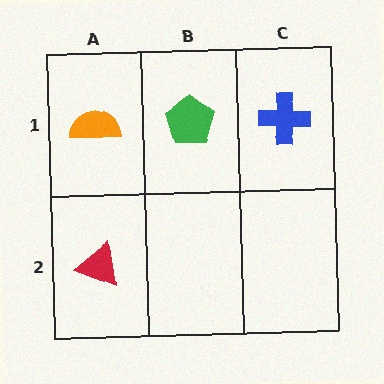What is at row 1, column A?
An orange semicircle.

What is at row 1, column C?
A blue cross.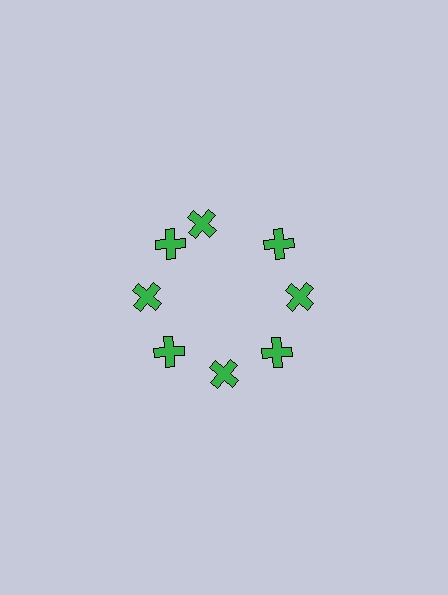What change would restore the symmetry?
The symmetry would be restored by rotating it back into even spacing with its neighbors so that all 8 crosses sit at equal angles and equal distance from the center.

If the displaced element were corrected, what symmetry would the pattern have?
It would have 8-fold rotational symmetry — the pattern would map onto itself every 45 degrees.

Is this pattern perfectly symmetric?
No. The 8 green crosses are arranged in a ring, but one element near the 12 o'clock position is rotated out of alignment along the ring, breaking the 8-fold rotational symmetry.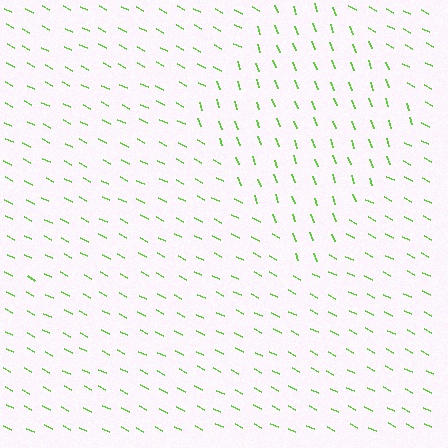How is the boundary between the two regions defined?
The boundary is defined purely by a change in line orientation (approximately 45 degrees difference). All lines are the same color and thickness.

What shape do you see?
I see a diamond.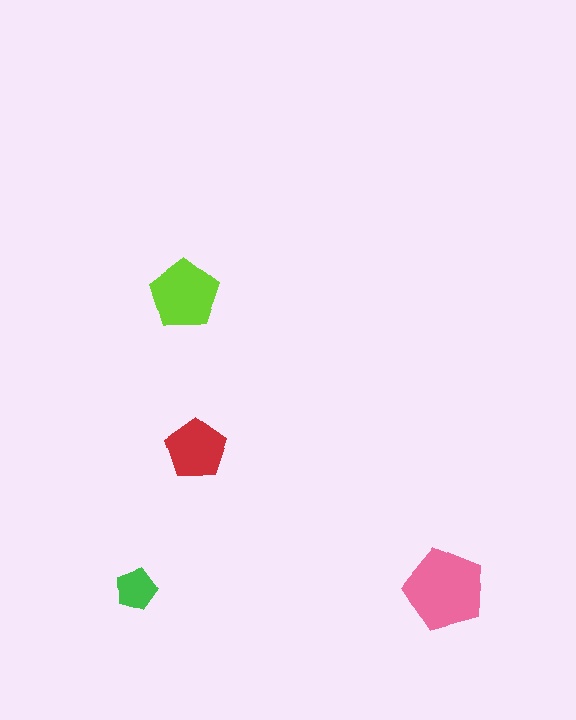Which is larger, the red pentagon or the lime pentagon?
The lime one.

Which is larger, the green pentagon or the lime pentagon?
The lime one.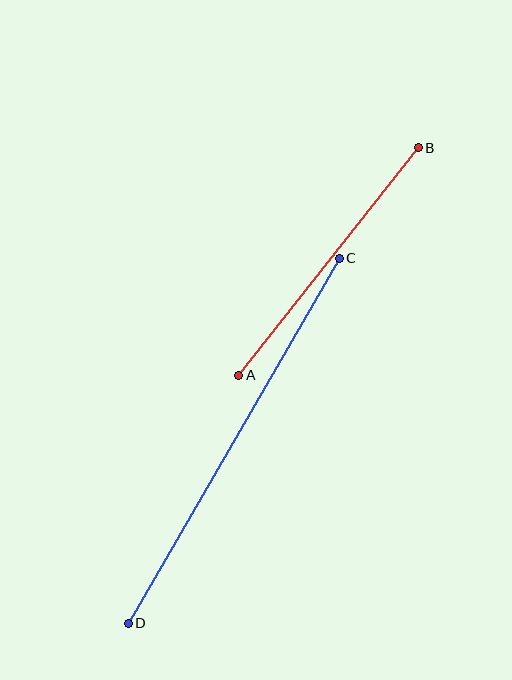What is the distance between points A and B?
The distance is approximately 290 pixels.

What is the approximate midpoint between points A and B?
The midpoint is at approximately (328, 261) pixels.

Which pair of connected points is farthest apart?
Points C and D are farthest apart.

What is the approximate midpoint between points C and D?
The midpoint is at approximately (234, 441) pixels.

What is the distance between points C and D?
The distance is approximately 422 pixels.